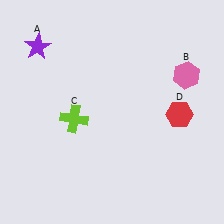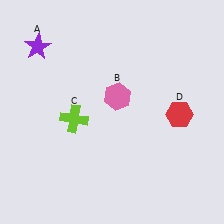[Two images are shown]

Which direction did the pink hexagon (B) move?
The pink hexagon (B) moved left.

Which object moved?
The pink hexagon (B) moved left.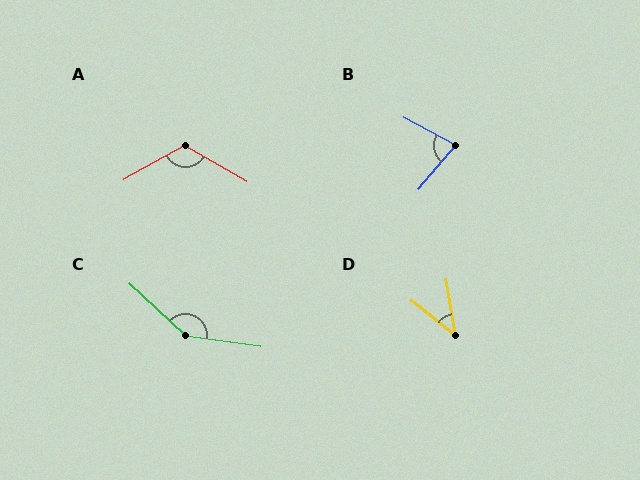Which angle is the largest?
C, at approximately 145 degrees.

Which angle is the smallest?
D, at approximately 42 degrees.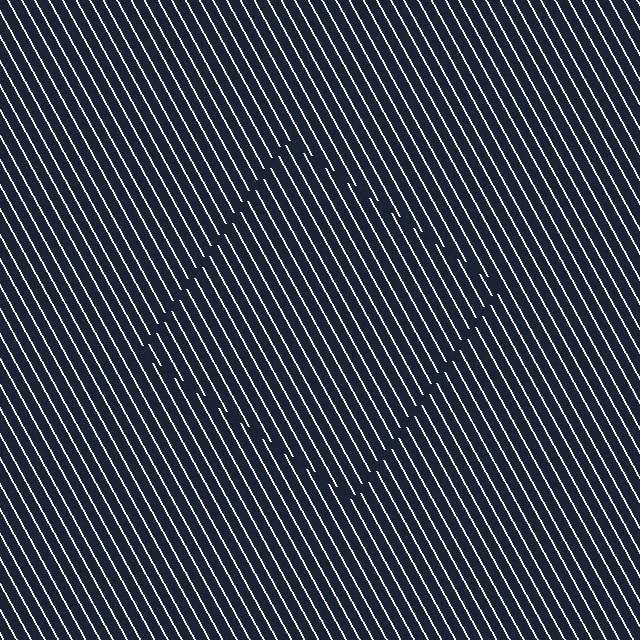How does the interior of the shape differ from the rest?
The interior of the shape contains the same grating, shifted by half a period — the contour is defined by the phase discontinuity where line-ends from the inner and outer gratings abut.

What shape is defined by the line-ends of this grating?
An illusory square. The interior of the shape contains the same grating, shifted by half a period — the contour is defined by the phase discontinuity where line-ends from the inner and outer gratings abut.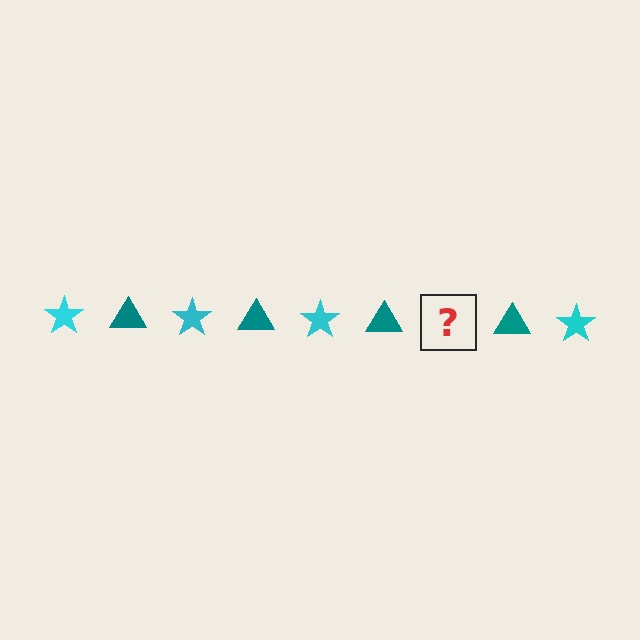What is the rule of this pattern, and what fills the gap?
The rule is that the pattern alternates between cyan star and teal triangle. The gap should be filled with a cyan star.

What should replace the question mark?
The question mark should be replaced with a cyan star.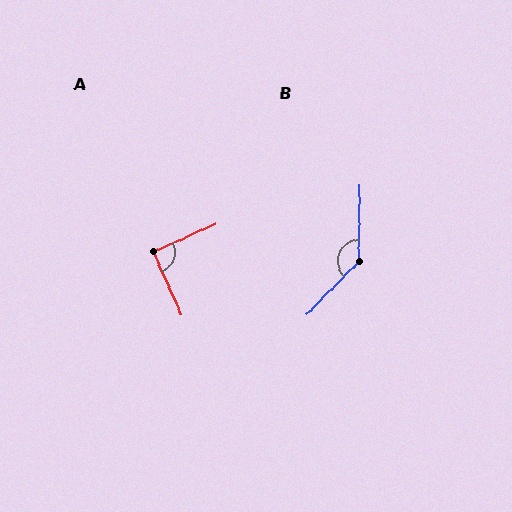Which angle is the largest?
B, at approximately 137 degrees.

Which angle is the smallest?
A, at approximately 90 degrees.